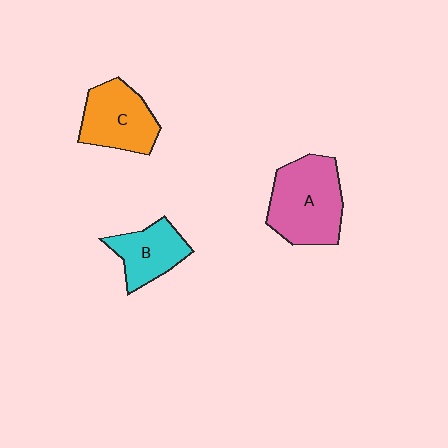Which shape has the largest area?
Shape A (pink).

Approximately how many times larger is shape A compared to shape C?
Approximately 1.3 times.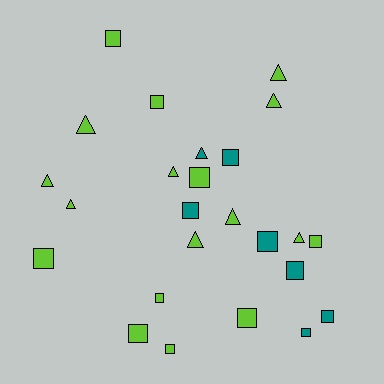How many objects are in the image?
There are 25 objects.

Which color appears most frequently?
Lime, with 18 objects.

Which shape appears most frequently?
Square, with 15 objects.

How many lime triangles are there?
There are 9 lime triangles.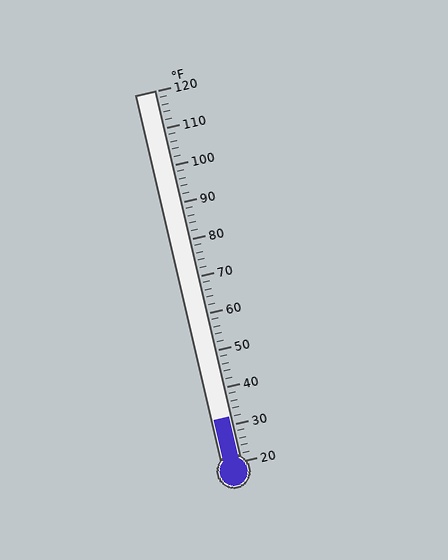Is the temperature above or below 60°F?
The temperature is below 60°F.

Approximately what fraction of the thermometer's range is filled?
The thermometer is filled to approximately 10% of its range.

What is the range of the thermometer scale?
The thermometer scale ranges from 20°F to 120°F.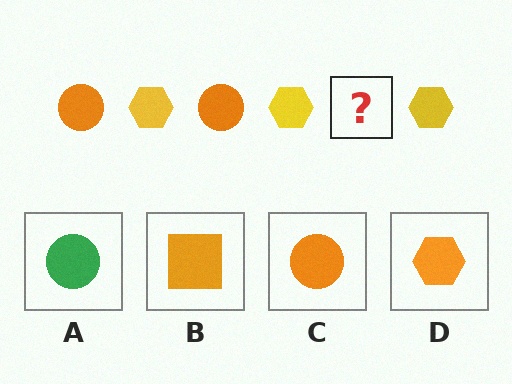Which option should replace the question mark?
Option C.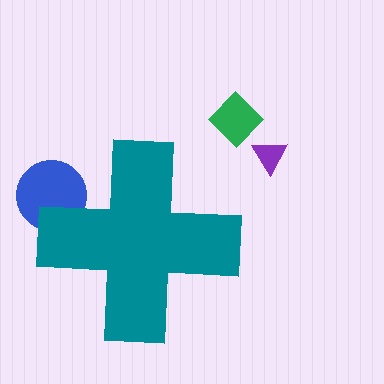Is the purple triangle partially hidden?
No, the purple triangle is fully visible.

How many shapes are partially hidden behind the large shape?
1 shape is partially hidden.